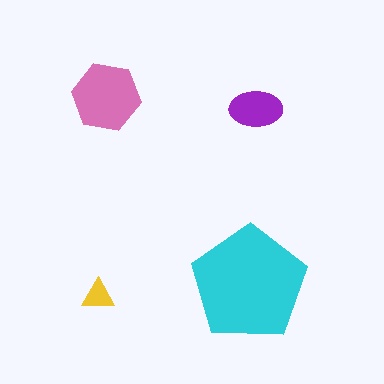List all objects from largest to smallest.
The cyan pentagon, the pink hexagon, the purple ellipse, the yellow triangle.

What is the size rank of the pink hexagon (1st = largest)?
2nd.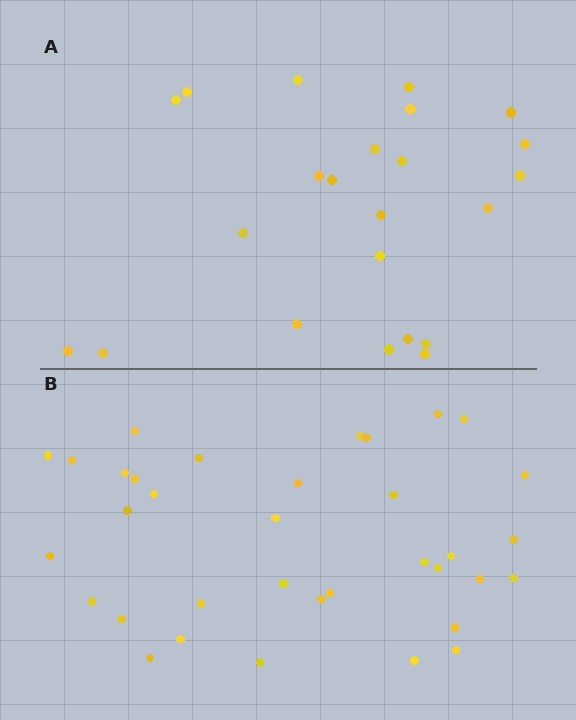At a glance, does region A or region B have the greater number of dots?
Region B (the bottom region) has more dots.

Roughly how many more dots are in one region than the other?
Region B has roughly 12 or so more dots than region A.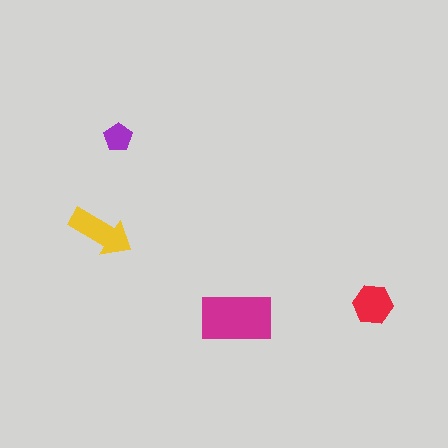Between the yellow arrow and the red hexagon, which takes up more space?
The yellow arrow.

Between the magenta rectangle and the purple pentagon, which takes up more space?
The magenta rectangle.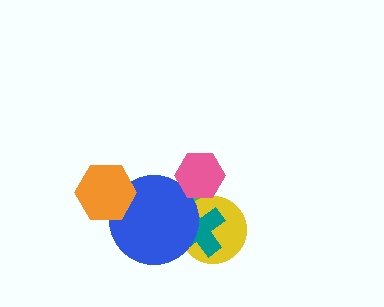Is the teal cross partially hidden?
Yes, it is partially covered by another shape.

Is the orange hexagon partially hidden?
No, no other shape covers it.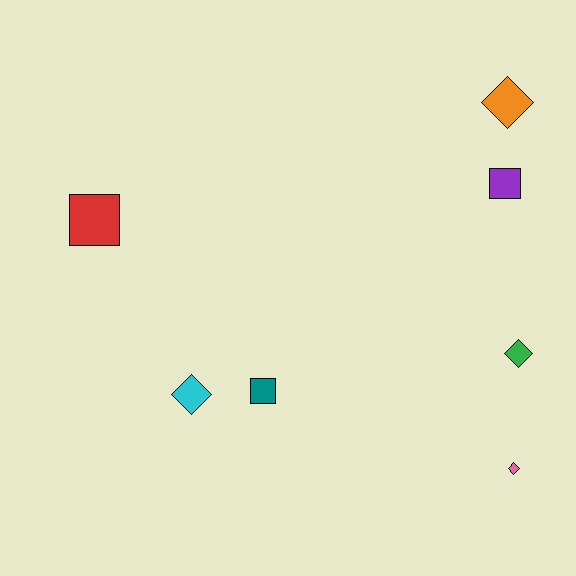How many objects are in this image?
There are 7 objects.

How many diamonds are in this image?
There are 4 diamonds.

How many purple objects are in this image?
There is 1 purple object.